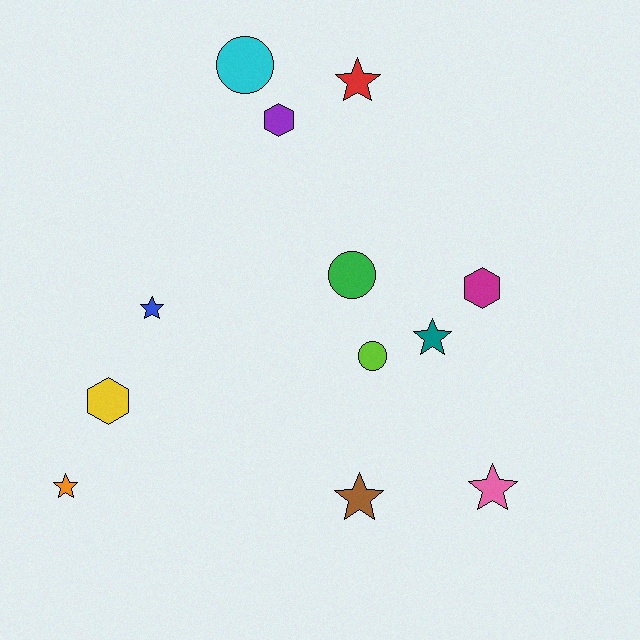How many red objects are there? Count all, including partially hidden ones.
There is 1 red object.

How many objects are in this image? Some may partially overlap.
There are 12 objects.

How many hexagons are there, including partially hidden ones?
There are 3 hexagons.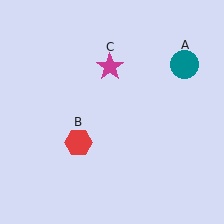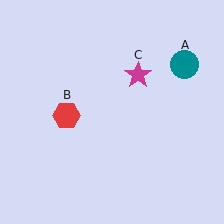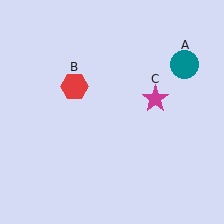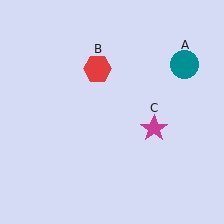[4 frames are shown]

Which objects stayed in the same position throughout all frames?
Teal circle (object A) remained stationary.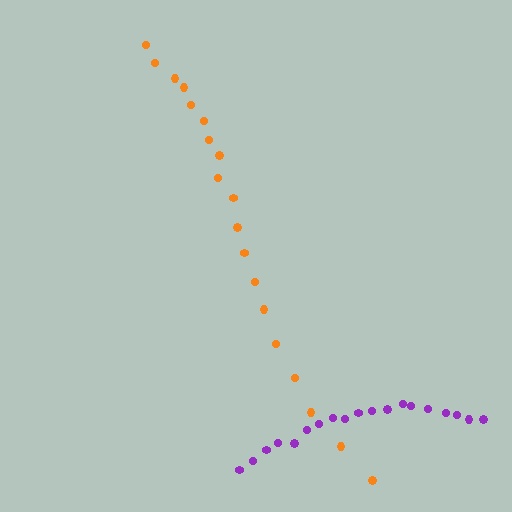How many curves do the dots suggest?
There are 2 distinct paths.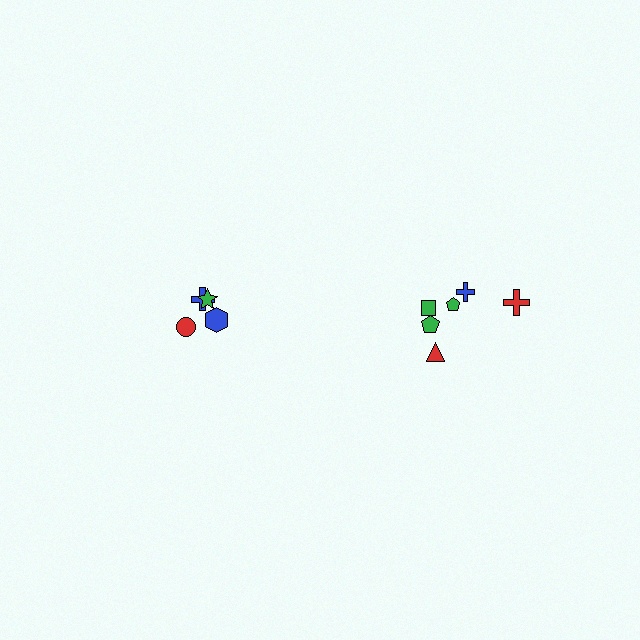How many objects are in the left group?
There are 4 objects.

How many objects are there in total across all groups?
There are 10 objects.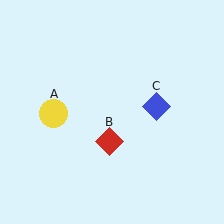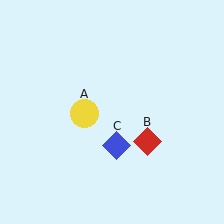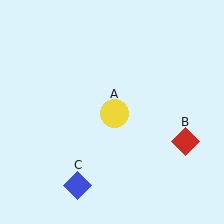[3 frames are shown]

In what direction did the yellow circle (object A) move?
The yellow circle (object A) moved right.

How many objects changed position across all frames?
3 objects changed position: yellow circle (object A), red diamond (object B), blue diamond (object C).